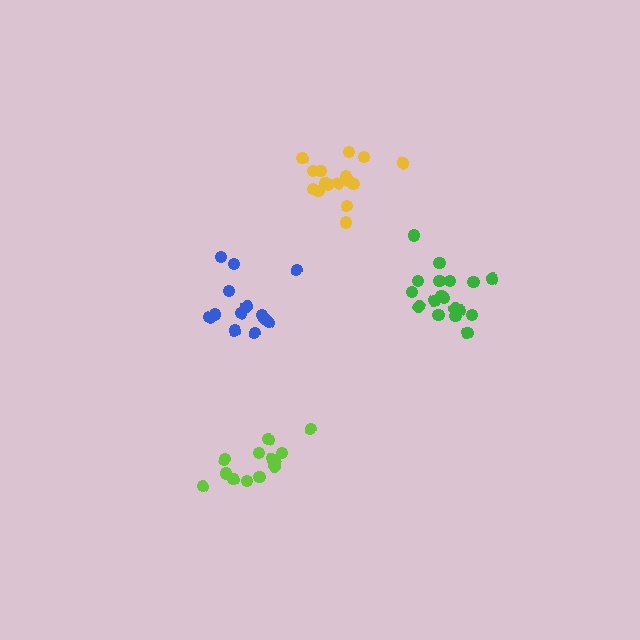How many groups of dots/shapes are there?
There are 4 groups.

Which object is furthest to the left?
The blue cluster is leftmost.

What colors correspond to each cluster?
The clusters are colored: lime, yellow, blue, green.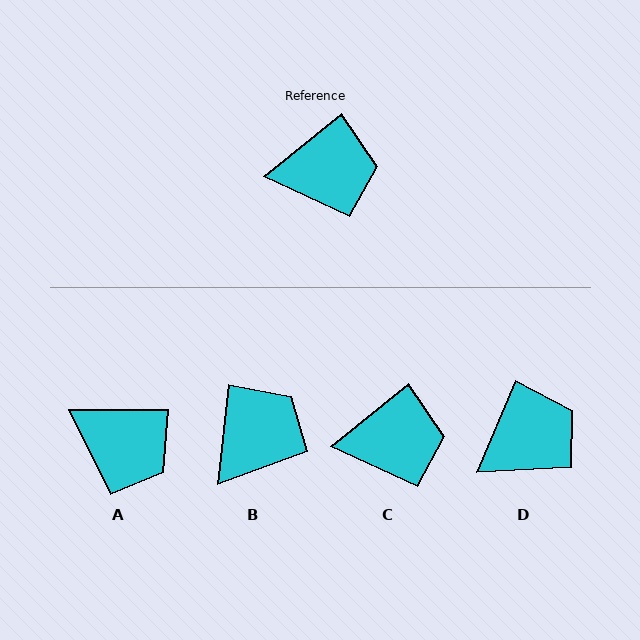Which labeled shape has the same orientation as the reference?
C.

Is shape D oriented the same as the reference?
No, it is off by about 28 degrees.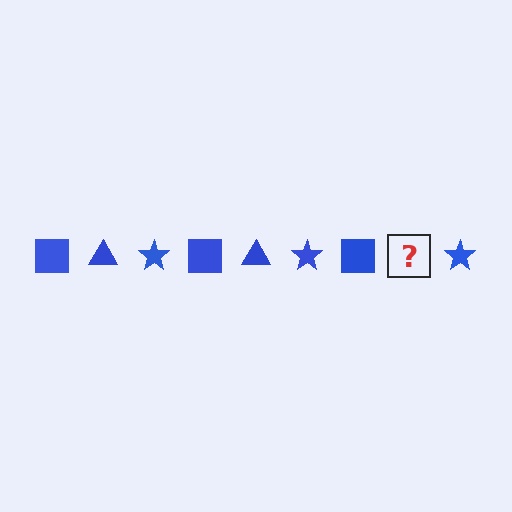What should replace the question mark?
The question mark should be replaced with a blue triangle.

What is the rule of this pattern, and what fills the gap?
The rule is that the pattern cycles through square, triangle, star shapes in blue. The gap should be filled with a blue triangle.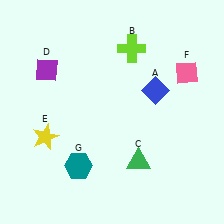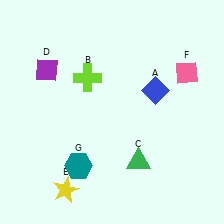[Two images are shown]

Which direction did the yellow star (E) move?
The yellow star (E) moved down.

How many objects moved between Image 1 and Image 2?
2 objects moved between the two images.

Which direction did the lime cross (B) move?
The lime cross (B) moved left.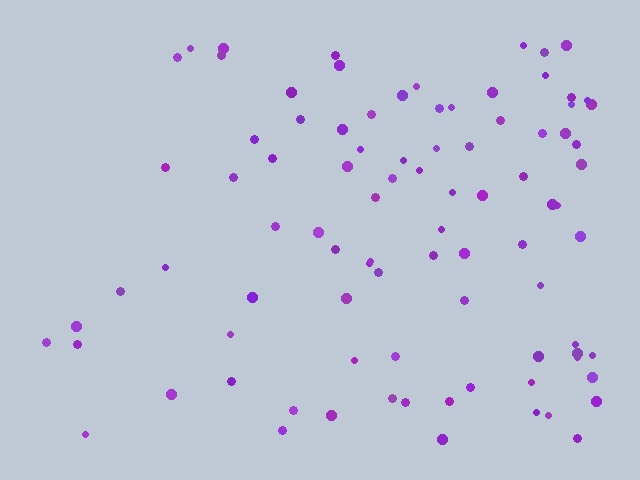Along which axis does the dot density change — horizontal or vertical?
Horizontal.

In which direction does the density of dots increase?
From left to right, with the right side densest.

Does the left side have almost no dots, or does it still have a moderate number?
Still a moderate number, just noticeably fewer than the right.